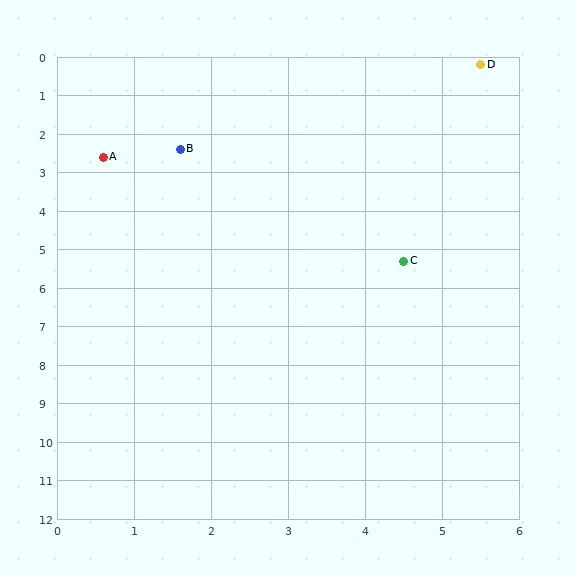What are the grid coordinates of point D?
Point D is at approximately (5.5, 0.2).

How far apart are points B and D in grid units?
Points B and D are about 4.5 grid units apart.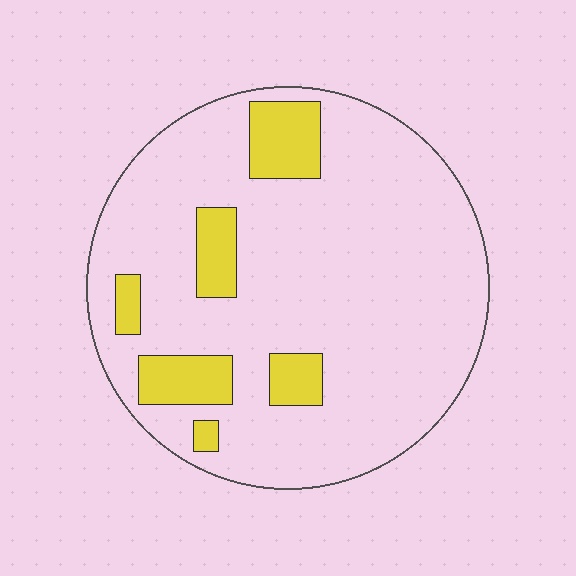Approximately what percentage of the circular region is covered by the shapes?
Approximately 15%.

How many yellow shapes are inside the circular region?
6.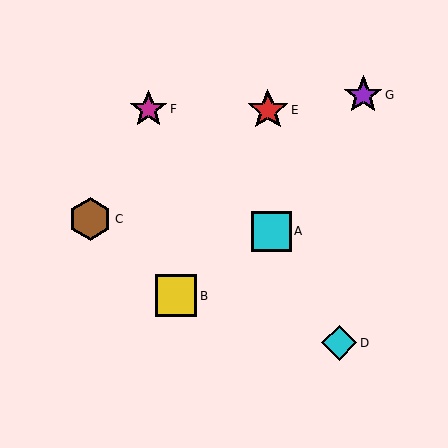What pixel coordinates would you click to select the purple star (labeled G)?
Click at (363, 95) to select the purple star G.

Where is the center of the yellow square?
The center of the yellow square is at (176, 296).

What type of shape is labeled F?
Shape F is a magenta star.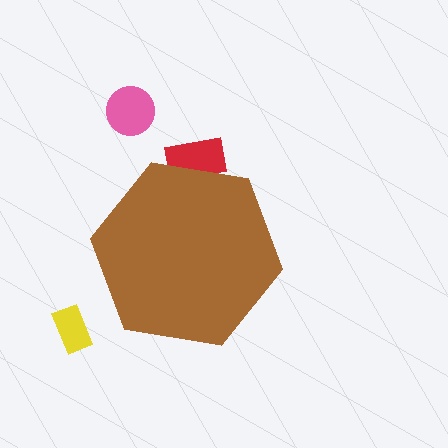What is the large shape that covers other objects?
A brown hexagon.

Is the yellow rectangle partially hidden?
No, the yellow rectangle is fully visible.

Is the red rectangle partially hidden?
Yes, the red rectangle is partially hidden behind the brown hexagon.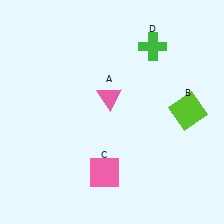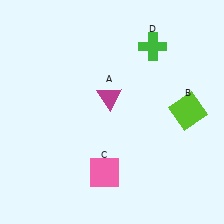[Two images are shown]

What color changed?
The triangle (A) changed from pink in Image 1 to magenta in Image 2.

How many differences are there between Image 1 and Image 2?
There is 1 difference between the two images.